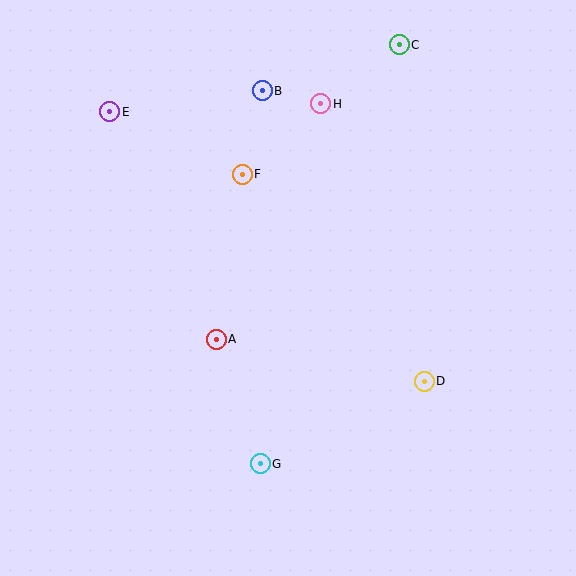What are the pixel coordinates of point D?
Point D is at (424, 381).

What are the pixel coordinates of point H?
Point H is at (321, 104).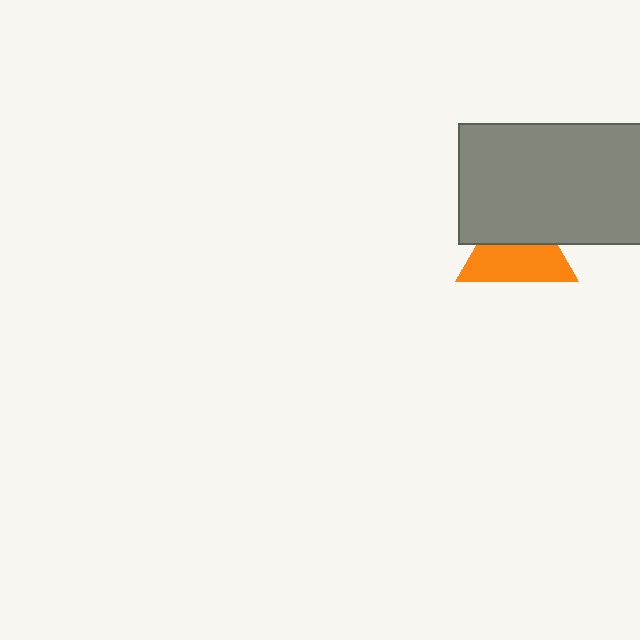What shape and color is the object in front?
The object in front is a gray rectangle.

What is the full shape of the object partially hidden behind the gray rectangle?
The partially hidden object is an orange triangle.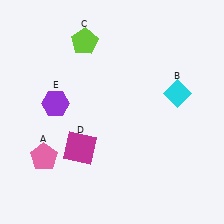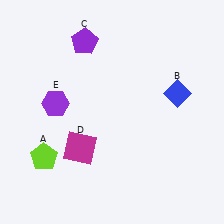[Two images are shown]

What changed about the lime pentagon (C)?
In Image 1, C is lime. In Image 2, it changed to purple.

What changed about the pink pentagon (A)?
In Image 1, A is pink. In Image 2, it changed to lime.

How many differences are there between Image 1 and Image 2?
There are 3 differences between the two images.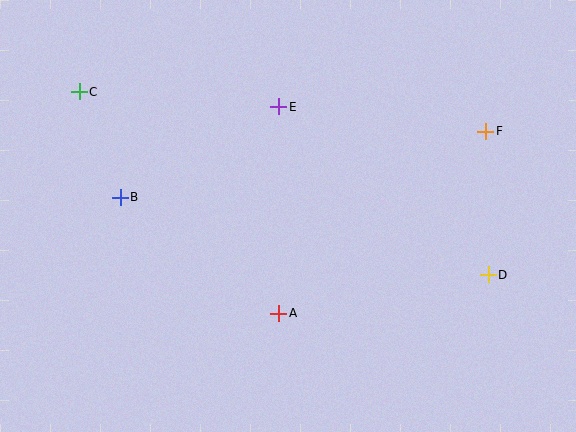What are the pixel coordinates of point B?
Point B is at (120, 197).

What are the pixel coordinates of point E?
Point E is at (279, 107).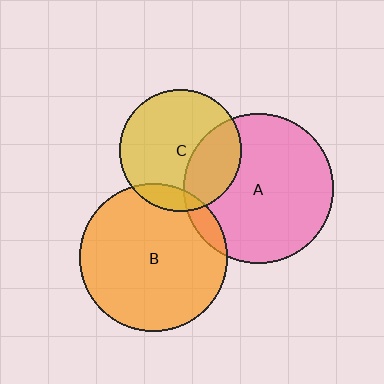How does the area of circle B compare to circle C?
Approximately 1.5 times.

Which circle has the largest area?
Circle A (pink).